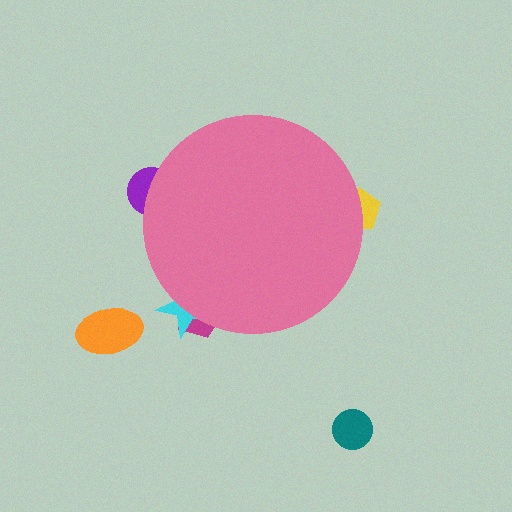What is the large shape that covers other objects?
A pink circle.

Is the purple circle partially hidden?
Yes, the purple circle is partially hidden behind the pink circle.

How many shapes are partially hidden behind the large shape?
4 shapes are partially hidden.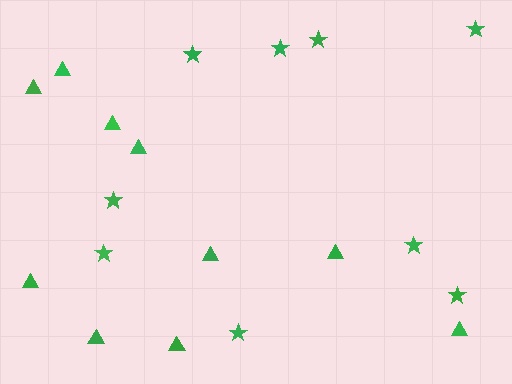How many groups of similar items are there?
There are 2 groups: one group of triangles (10) and one group of stars (9).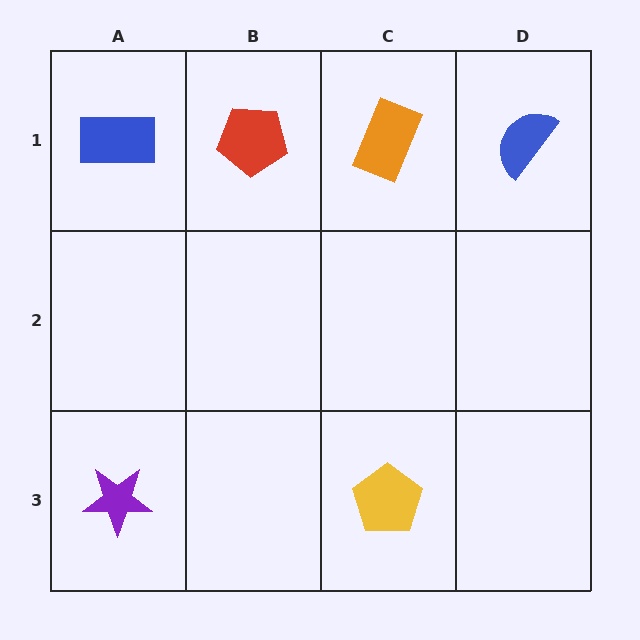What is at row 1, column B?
A red pentagon.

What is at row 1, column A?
A blue rectangle.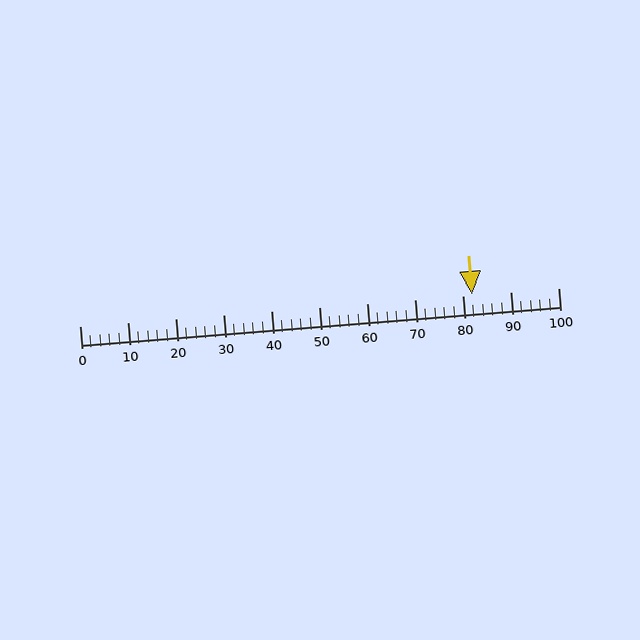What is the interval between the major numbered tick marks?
The major tick marks are spaced 10 units apart.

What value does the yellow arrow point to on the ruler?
The yellow arrow points to approximately 82.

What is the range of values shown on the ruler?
The ruler shows values from 0 to 100.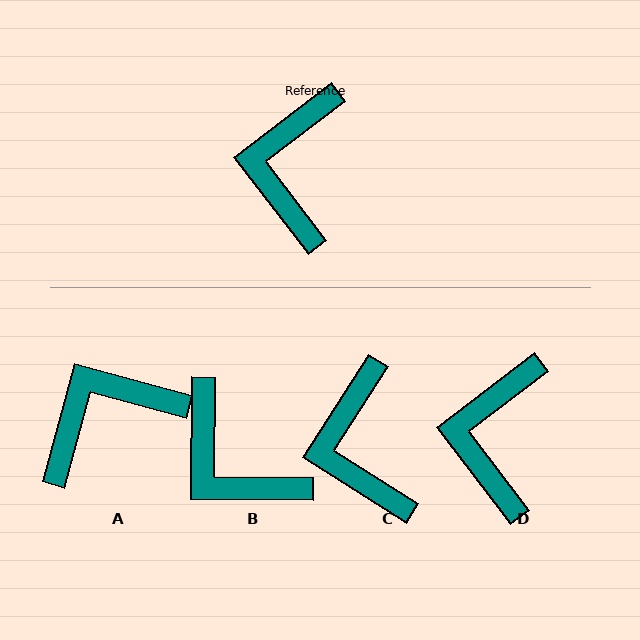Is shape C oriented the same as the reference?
No, it is off by about 20 degrees.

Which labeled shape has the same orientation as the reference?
D.